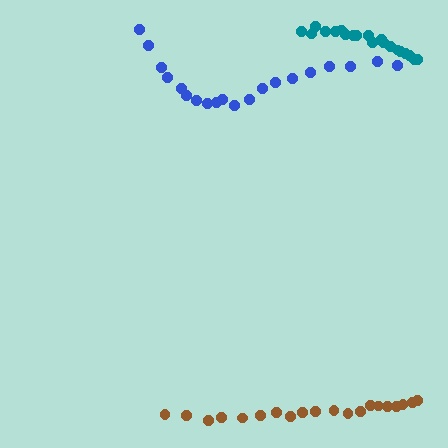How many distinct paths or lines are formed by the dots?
There are 3 distinct paths.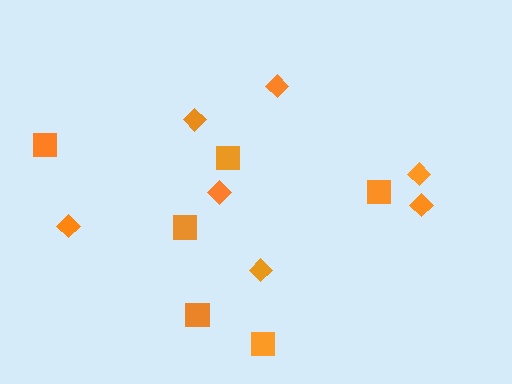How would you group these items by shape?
There are 2 groups: one group of squares (6) and one group of diamonds (7).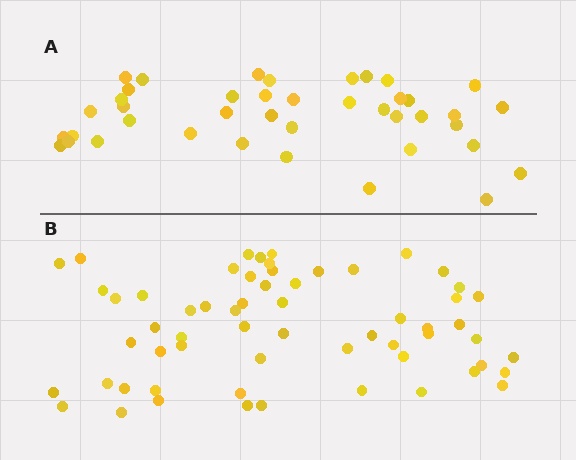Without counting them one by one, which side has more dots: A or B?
Region B (the bottom region) has more dots.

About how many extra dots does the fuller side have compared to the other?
Region B has approximately 20 more dots than region A.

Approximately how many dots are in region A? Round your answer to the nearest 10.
About 40 dots. (The exact count is 41, which rounds to 40.)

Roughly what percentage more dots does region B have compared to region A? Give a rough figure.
About 45% more.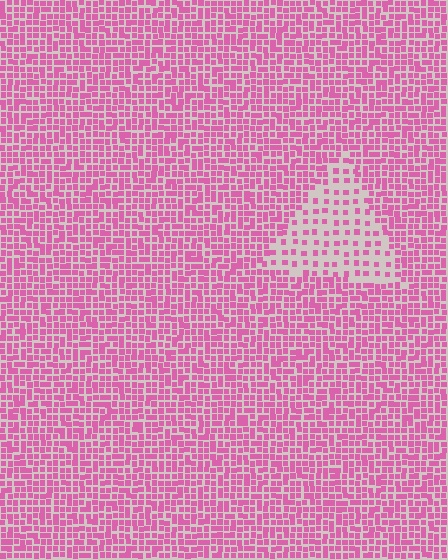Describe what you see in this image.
The image contains small pink elements arranged at two different densities. A triangle-shaped region is visible where the elements are less densely packed than the surrounding area.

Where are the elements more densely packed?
The elements are more densely packed outside the triangle boundary.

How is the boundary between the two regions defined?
The boundary is defined by a change in element density (approximately 2.5x ratio). All elements are the same color, size, and shape.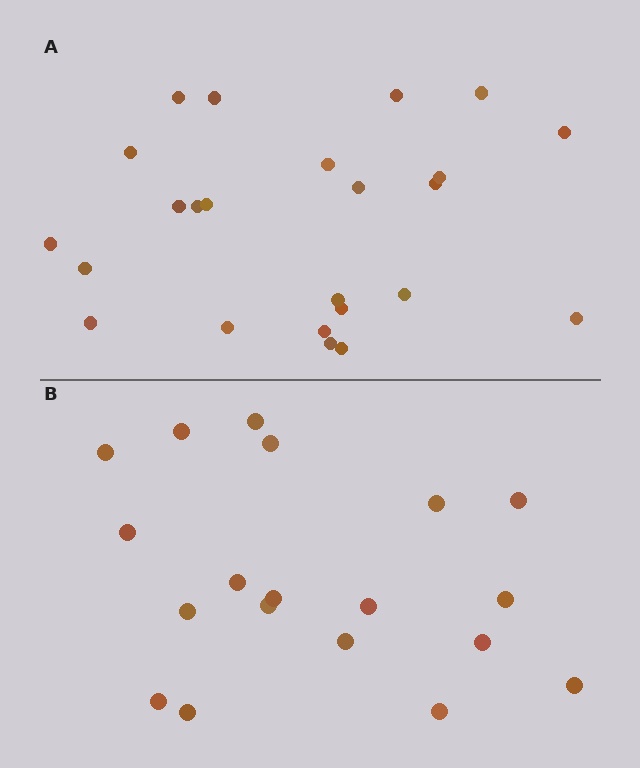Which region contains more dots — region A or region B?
Region A (the top region) has more dots.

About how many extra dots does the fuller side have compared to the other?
Region A has about 5 more dots than region B.